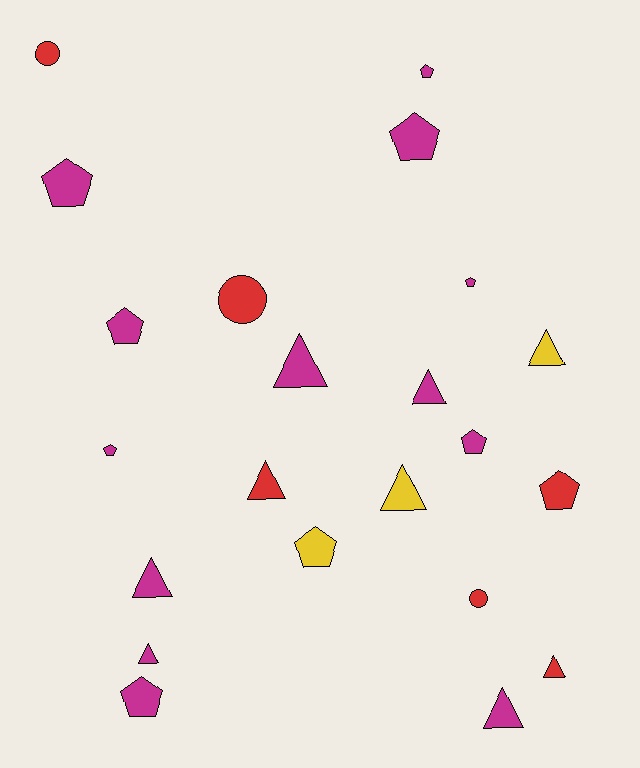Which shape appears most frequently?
Pentagon, with 10 objects.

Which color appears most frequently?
Magenta, with 13 objects.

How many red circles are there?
There are 3 red circles.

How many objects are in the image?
There are 22 objects.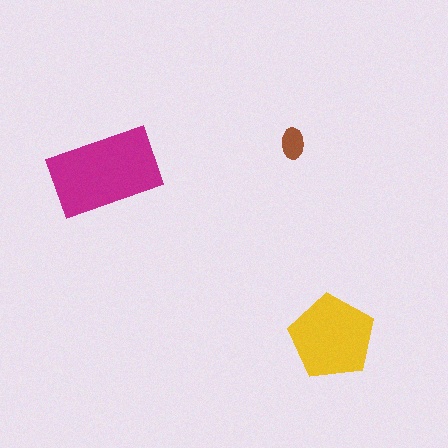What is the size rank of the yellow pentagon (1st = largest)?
2nd.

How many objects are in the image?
There are 3 objects in the image.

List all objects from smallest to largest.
The brown ellipse, the yellow pentagon, the magenta rectangle.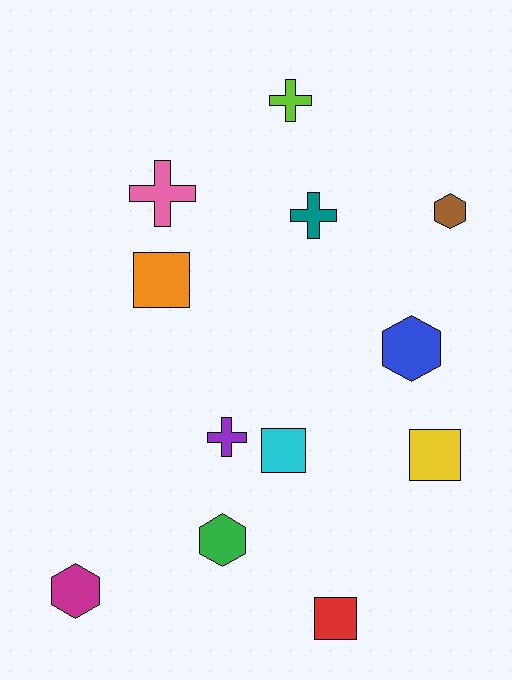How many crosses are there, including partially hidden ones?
There are 4 crosses.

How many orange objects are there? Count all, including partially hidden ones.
There is 1 orange object.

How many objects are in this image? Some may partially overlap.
There are 12 objects.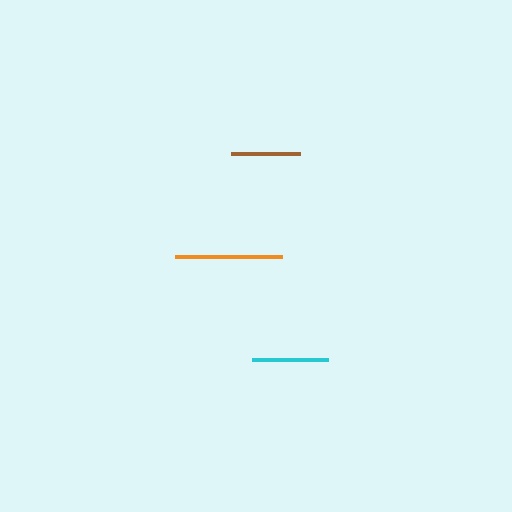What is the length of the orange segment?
The orange segment is approximately 107 pixels long.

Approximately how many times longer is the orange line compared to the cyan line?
The orange line is approximately 1.4 times the length of the cyan line.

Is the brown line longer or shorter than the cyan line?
The cyan line is longer than the brown line.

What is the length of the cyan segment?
The cyan segment is approximately 76 pixels long.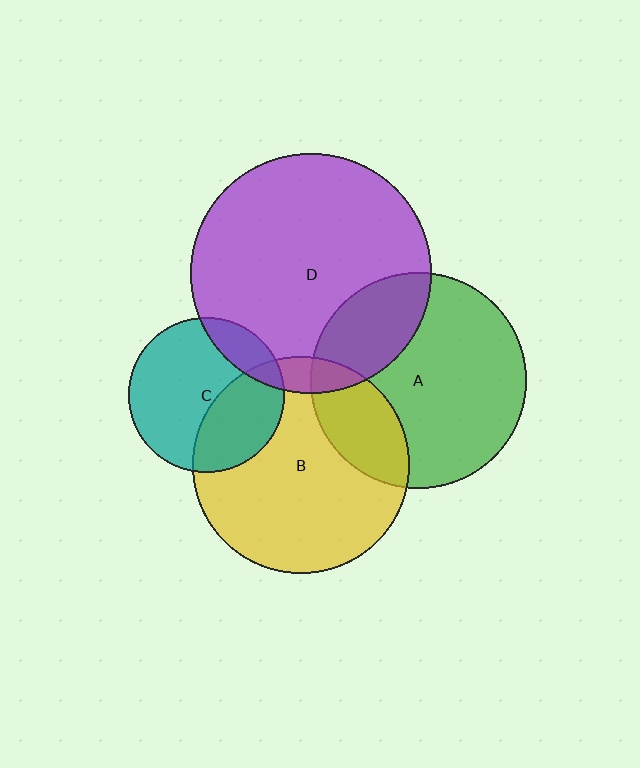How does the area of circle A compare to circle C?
Approximately 1.9 times.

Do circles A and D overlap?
Yes.